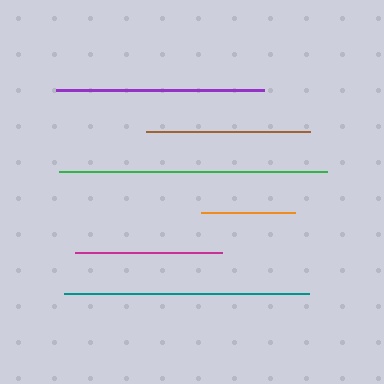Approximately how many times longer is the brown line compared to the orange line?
The brown line is approximately 1.7 times the length of the orange line.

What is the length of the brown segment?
The brown segment is approximately 164 pixels long.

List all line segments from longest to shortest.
From longest to shortest: green, teal, purple, brown, magenta, orange.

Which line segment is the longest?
The green line is the longest at approximately 269 pixels.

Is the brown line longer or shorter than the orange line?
The brown line is longer than the orange line.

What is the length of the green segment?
The green segment is approximately 269 pixels long.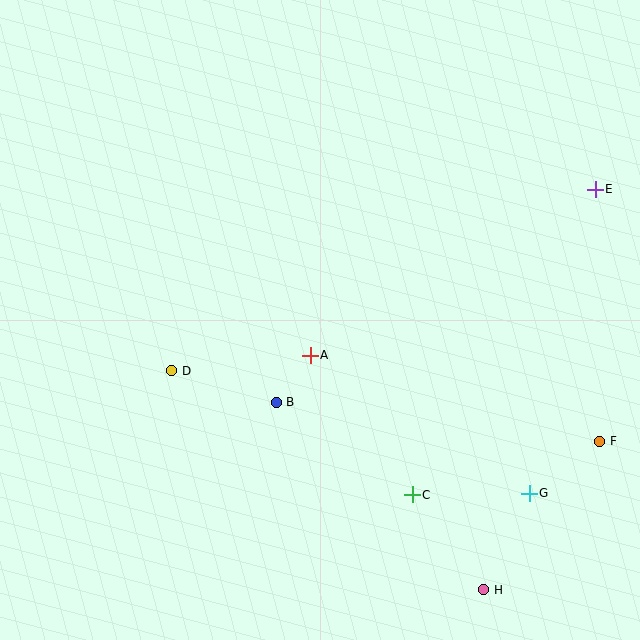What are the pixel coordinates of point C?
Point C is at (412, 495).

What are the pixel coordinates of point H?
Point H is at (484, 590).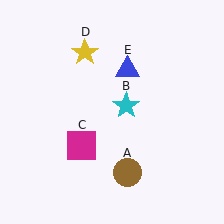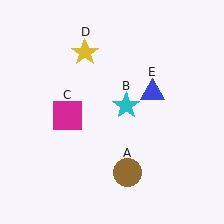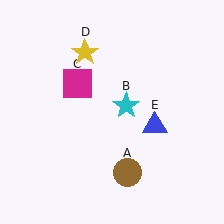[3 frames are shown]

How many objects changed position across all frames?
2 objects changed position: magenta square (object C), blue triangle (object E).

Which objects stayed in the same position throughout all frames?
Brown circle (object A) and cyan star (object B) and yellow star (object D) remained stationary.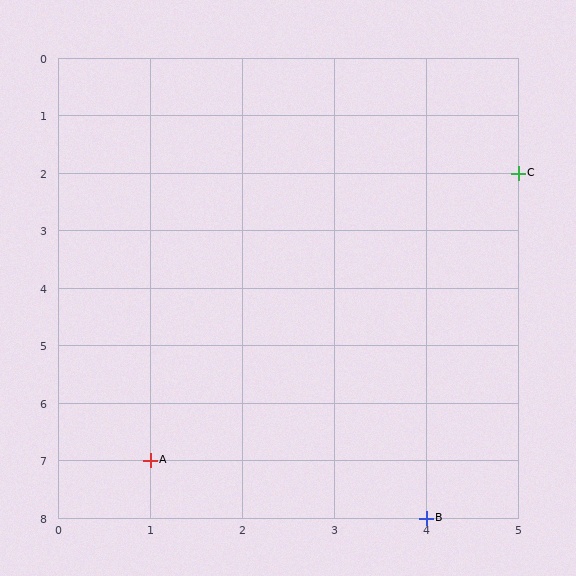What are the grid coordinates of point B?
Point B is at grid coordinates (4, 8).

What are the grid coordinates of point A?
Point A is at grid coordinates (1, 7).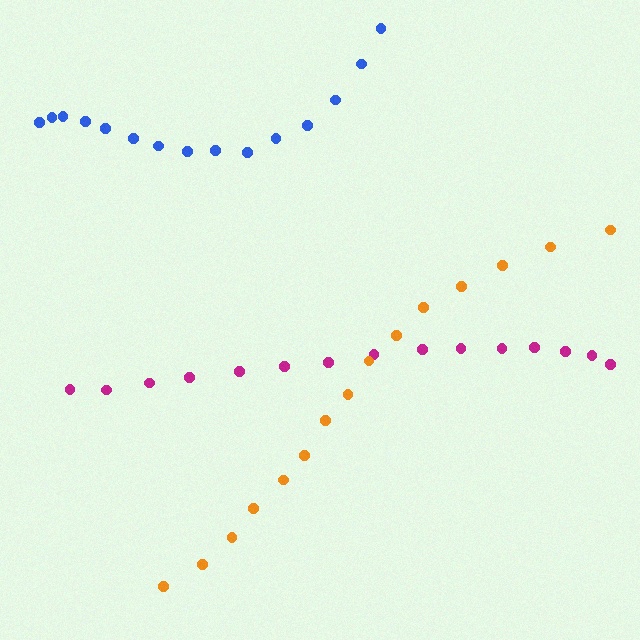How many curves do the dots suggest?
There are 3 distinct paths.